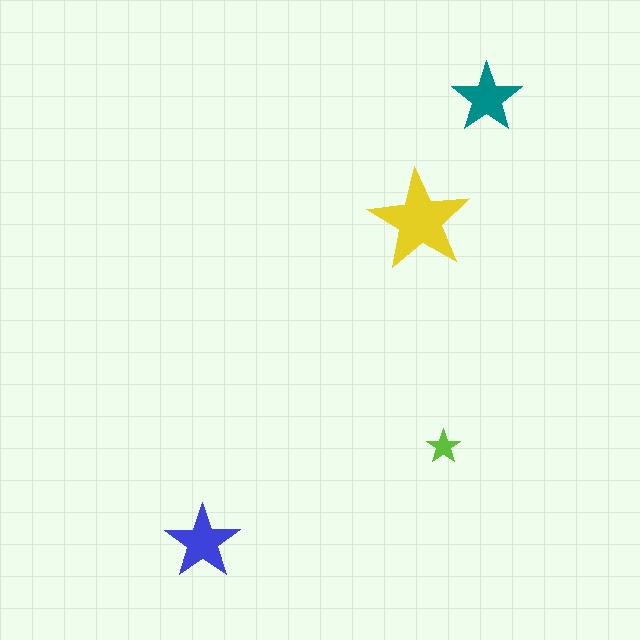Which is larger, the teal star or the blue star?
The blue one.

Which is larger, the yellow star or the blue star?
The yellow one.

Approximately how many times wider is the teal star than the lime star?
About 2 times wider.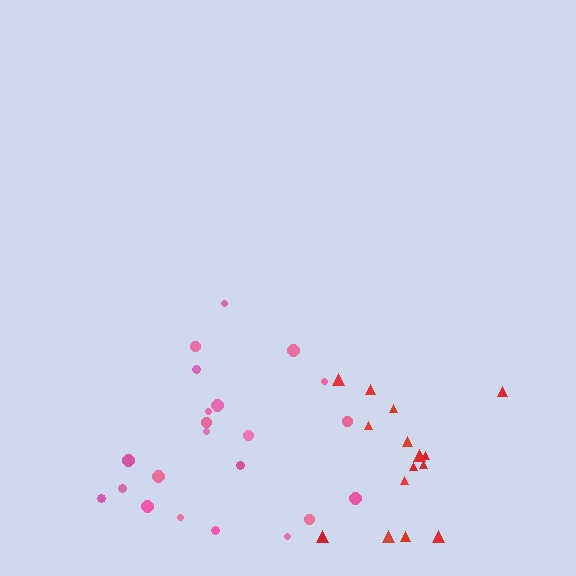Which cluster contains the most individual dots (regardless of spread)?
Pink (22).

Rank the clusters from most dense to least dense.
pink, red.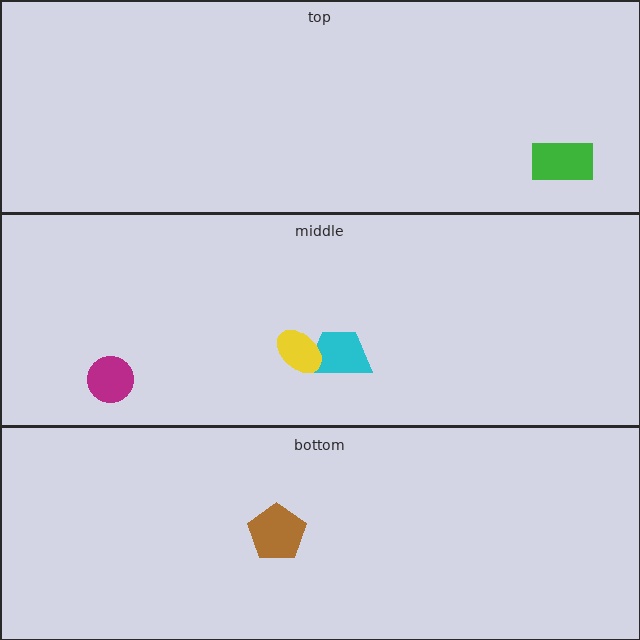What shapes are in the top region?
The green rectangle.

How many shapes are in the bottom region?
1.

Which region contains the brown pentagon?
The bottom region.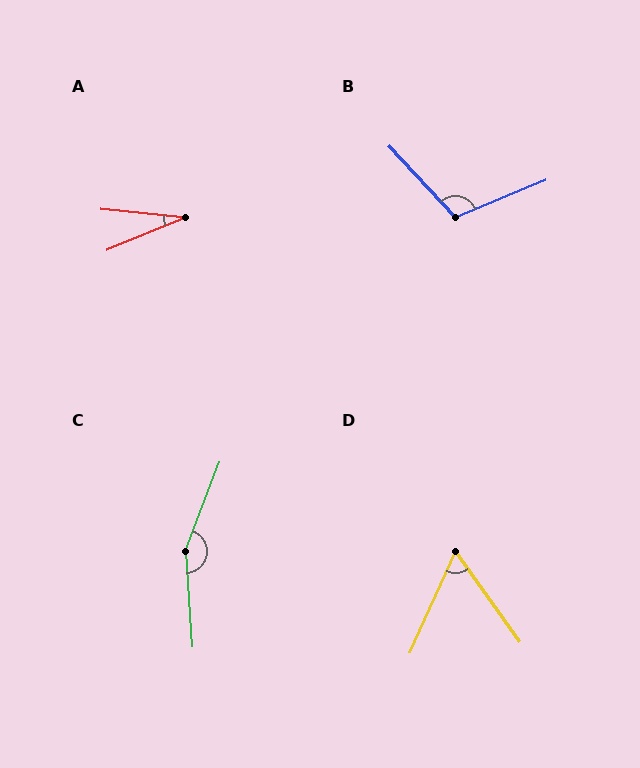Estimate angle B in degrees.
Approximately 111 degrees.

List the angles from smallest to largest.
A (28°), D (59°), B (111°), C (155°).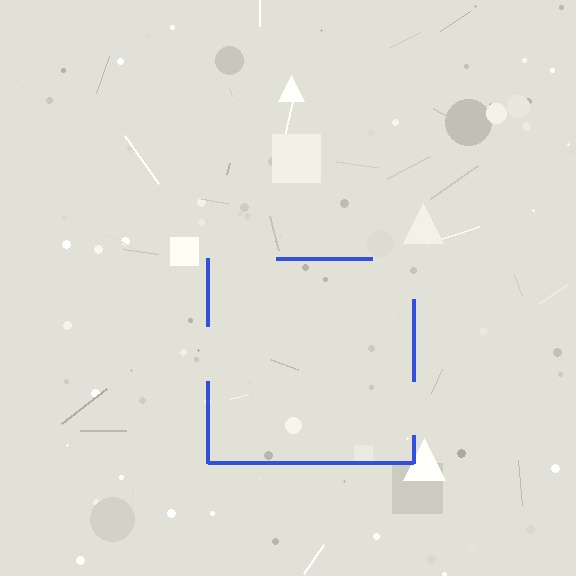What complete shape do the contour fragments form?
The contour fragments form a square.